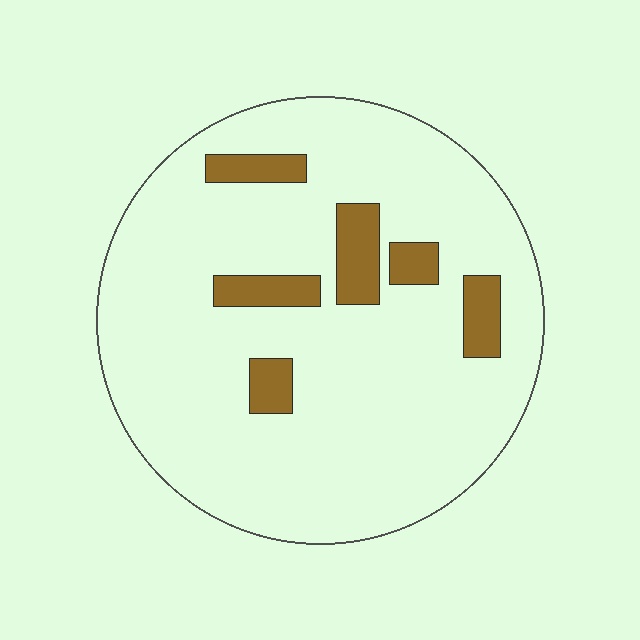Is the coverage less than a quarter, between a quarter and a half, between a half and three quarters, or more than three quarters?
Less than a quarter.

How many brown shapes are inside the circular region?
6.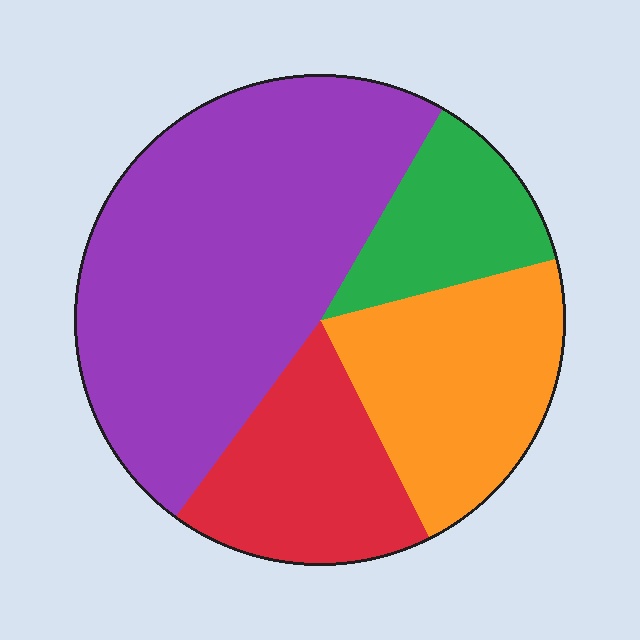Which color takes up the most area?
Purple, at roughly 50%.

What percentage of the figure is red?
Red takes up about one sixth (1/6) of the figure.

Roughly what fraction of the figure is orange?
Orange takes up about one fifth (1/5) of the figure.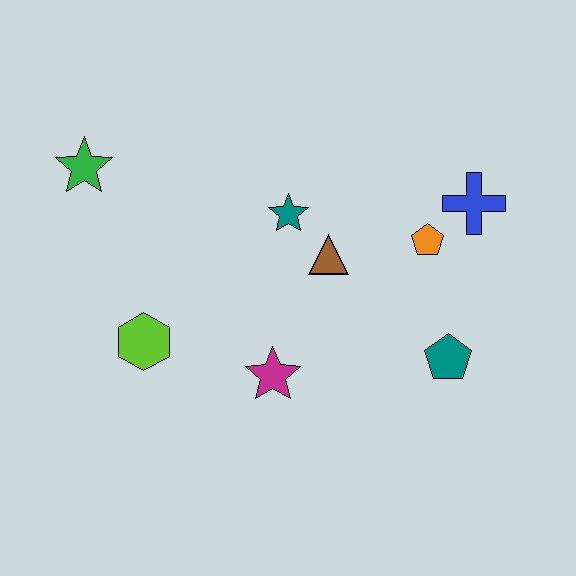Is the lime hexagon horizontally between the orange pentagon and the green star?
Yes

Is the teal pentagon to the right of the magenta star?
Yes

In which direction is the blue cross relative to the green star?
The blue cross is to the right of the green star.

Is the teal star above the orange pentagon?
Yes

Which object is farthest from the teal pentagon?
The green star is farthest from the teal pentagon.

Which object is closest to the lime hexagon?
The magenta star is closest to the lime hexagon.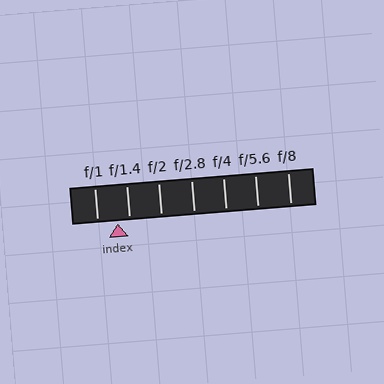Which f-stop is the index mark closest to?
The index mark is closest to f/1.4.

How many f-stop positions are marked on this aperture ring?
There are 7 f-stop positions marked.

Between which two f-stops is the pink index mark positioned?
The index mark is between f/1 and f/1.4.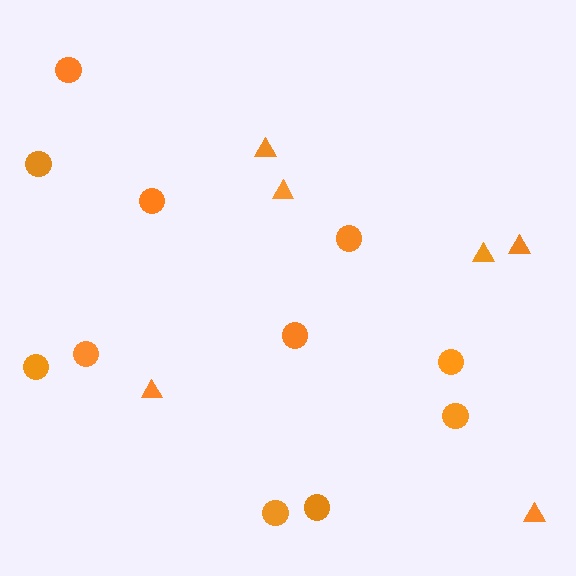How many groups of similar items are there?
There are 2 groups: one group of circles (11) and one group of triangles (6).